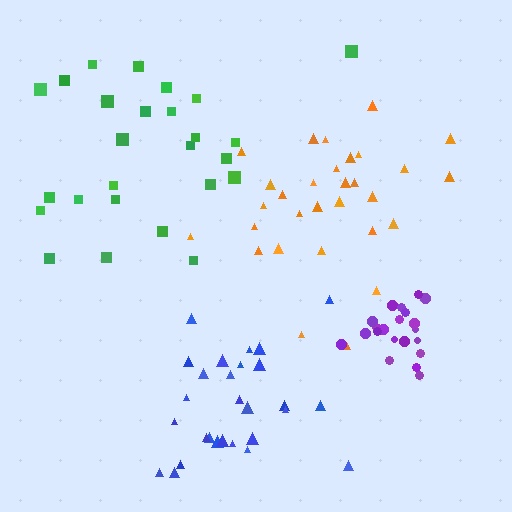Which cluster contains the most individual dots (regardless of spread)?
Orange (30).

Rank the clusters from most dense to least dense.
purple, blue, orange, green.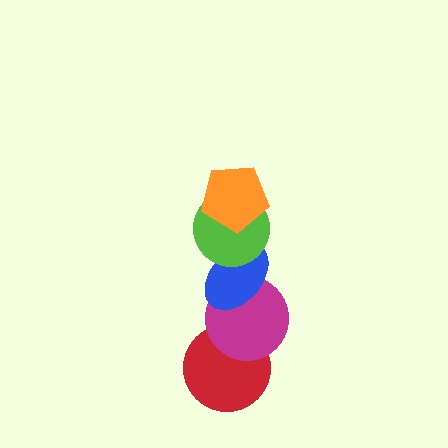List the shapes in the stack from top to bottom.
From top to bottom: the orange pentagon, the lime circle, the blue ellipse, the magenta circle, the red circle.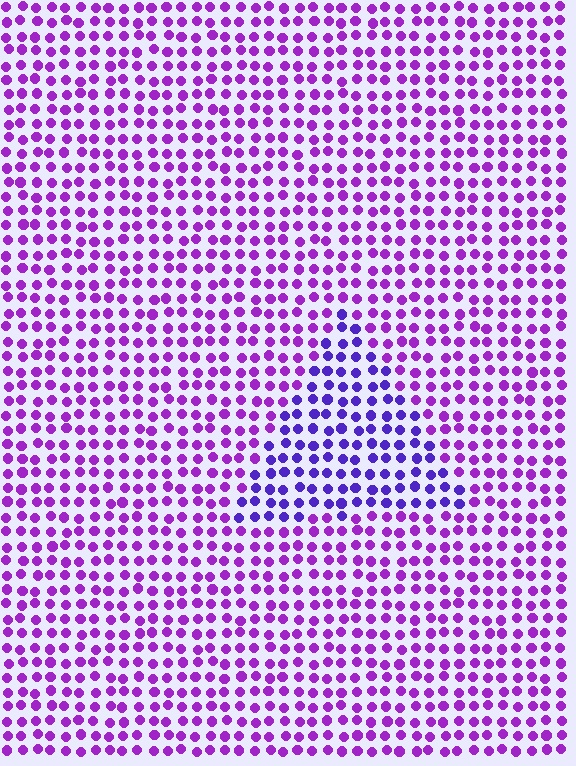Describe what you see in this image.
The image is filled with small purple elements in a uniform arrangement. A triangle-shaped region is visible where the elements are tinted to a slightly different hue, forming a subtle color boundary.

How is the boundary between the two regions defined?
The boundary is defined purely by a slight shift in hue (about 30 degrees). Spacing, size, and orientation are identical on both sides.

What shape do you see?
I see a triangle.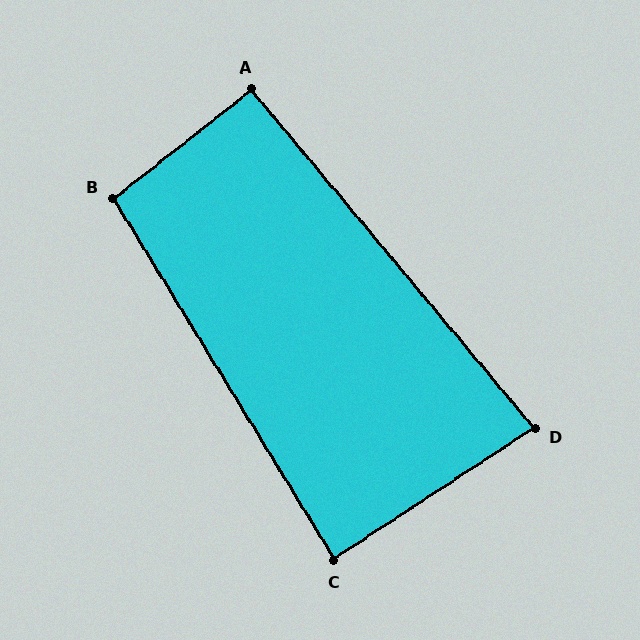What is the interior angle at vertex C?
Approximately 88 degrees (approximately right).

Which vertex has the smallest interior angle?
D, at approximately 83 degrees.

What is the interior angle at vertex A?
Approximately 92 degrees (approximately right).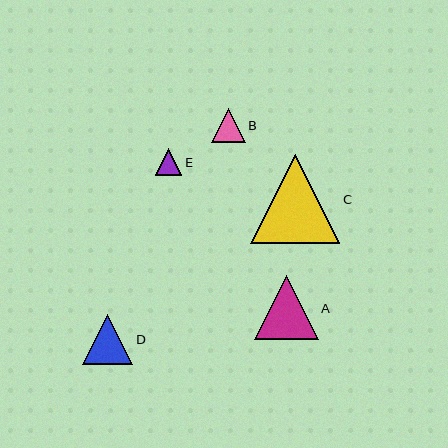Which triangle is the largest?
Triangle C is the largest with a size of approximately 89 pixels.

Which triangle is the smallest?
Triangle E is the smallest with a size of approximately 27 pixels.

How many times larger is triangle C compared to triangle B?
Triangle C is approximately 2.6 times the size of triangle B.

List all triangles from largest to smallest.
From largest to smallest: C, A, D, B, E.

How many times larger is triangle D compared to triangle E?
Triangle D is approximately 1.9 times the size of triangle E.